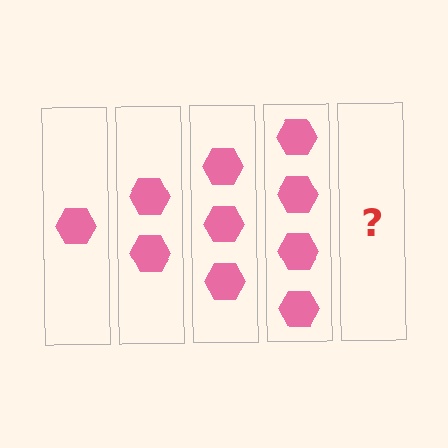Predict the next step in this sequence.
The next step is 5 hexagons.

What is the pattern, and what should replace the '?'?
The pattern is that each step adds one more hexagon. The '?' should be 5 hexagons.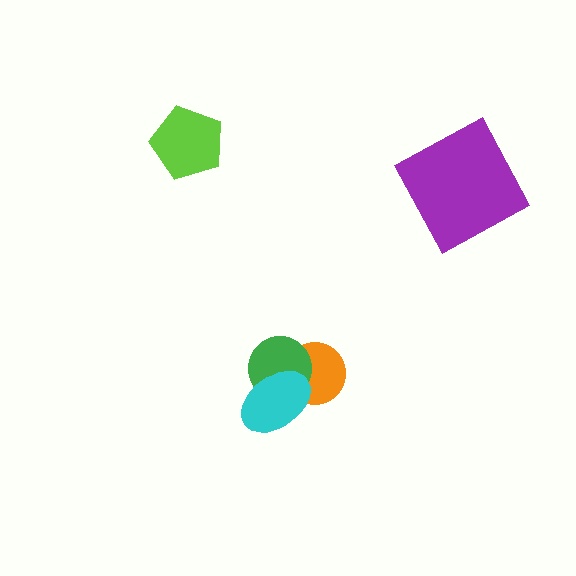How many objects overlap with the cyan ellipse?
2 objects overlap with the cyan ellipse.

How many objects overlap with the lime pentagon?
0 objects overlap with the lime pentagon.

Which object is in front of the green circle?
The cyan ellipse is in front of the green circle.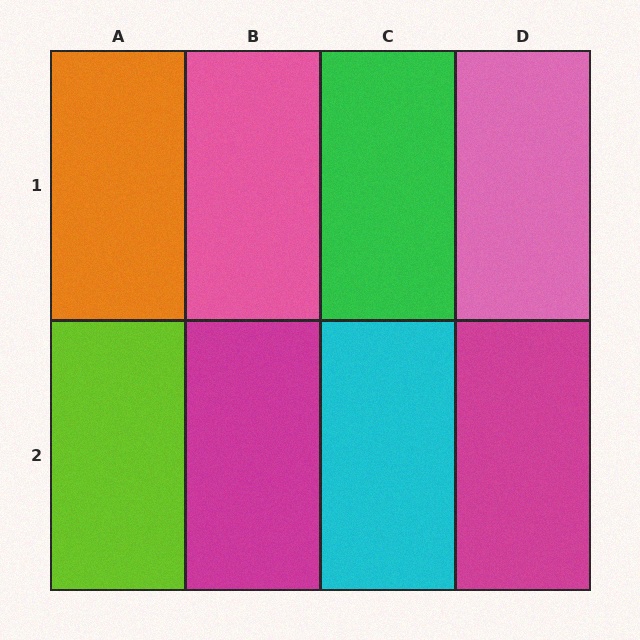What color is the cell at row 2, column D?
Magenta.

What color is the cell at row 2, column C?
Cyan.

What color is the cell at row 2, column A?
Lime.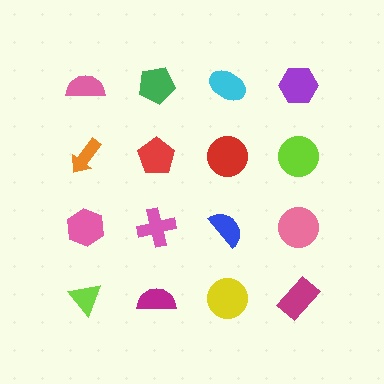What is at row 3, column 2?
A pink cross.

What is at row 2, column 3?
A red circle.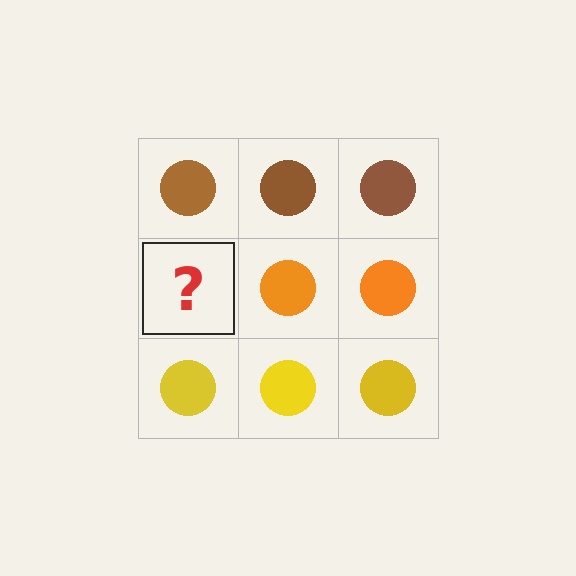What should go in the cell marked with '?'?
The missing cell should contain an orange circle.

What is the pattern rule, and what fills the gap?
The rule is that each row has a consistent color. The gap should be filled with an orange circle.